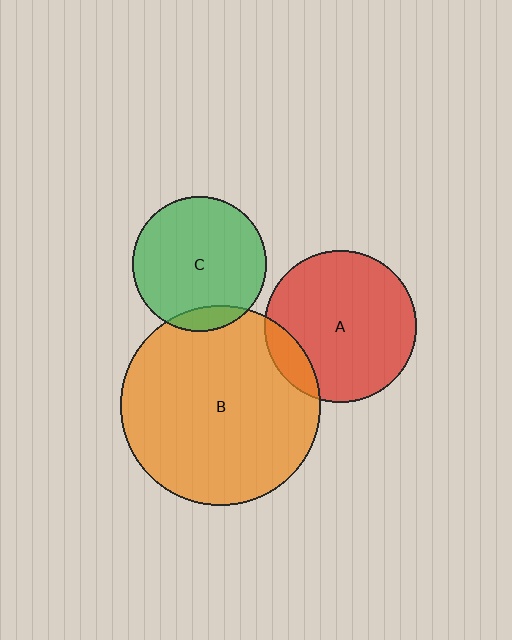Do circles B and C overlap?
Yes.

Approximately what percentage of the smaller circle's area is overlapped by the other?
Approximately 10%.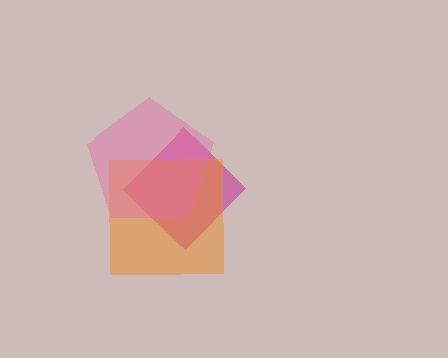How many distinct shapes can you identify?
There are 3 distinct shapes: a magenta diamond, an orange square, a pink pentagon.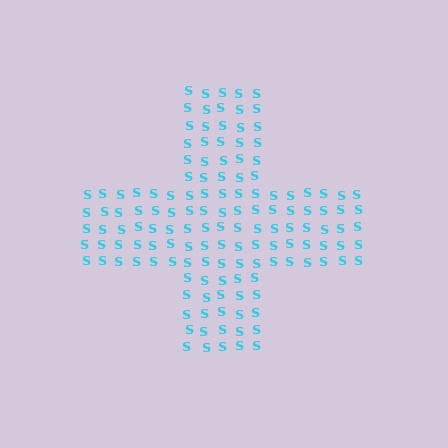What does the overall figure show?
The overall figure shows a cross.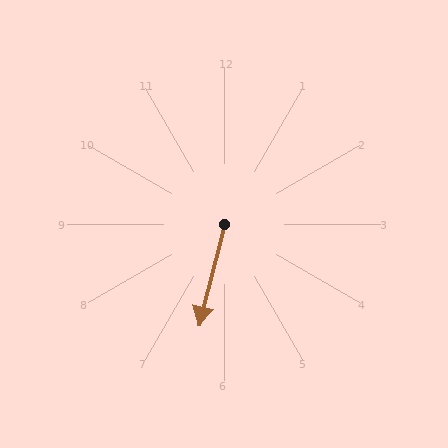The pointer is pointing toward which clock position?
Roughly 6 o'clock.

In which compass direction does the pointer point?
South.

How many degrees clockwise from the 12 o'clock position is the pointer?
Approximately 194 degrees.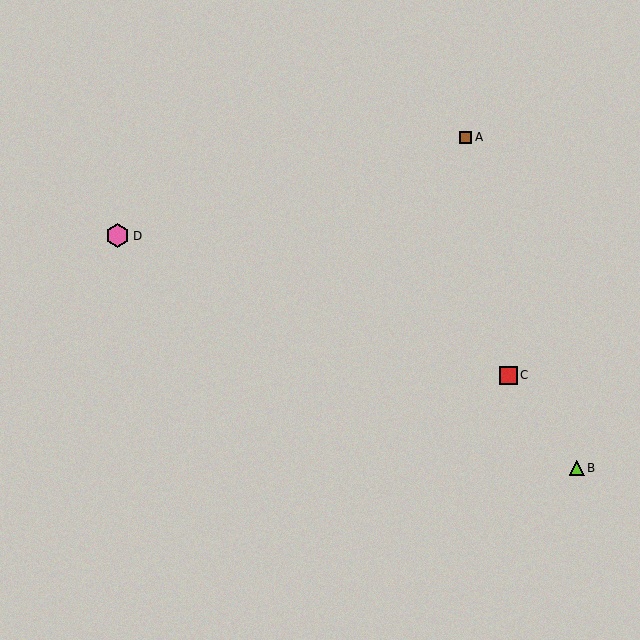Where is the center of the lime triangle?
The center of the lime triangle is at (577, 468).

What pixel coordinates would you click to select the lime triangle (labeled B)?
Click at (577, 468) to select the lime triangle B.